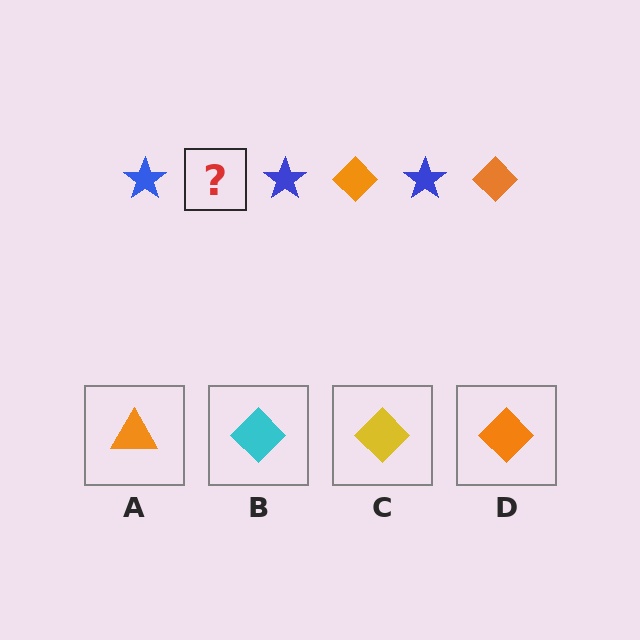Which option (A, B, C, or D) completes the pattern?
D.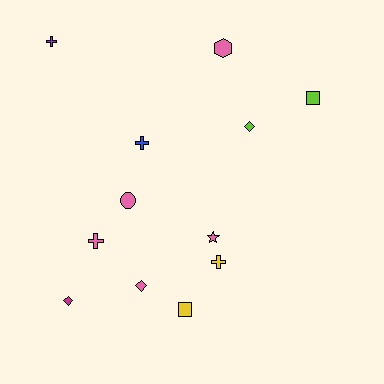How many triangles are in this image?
There are no triangles.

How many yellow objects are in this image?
There are 2 yellow objects.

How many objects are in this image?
There are 12 objects.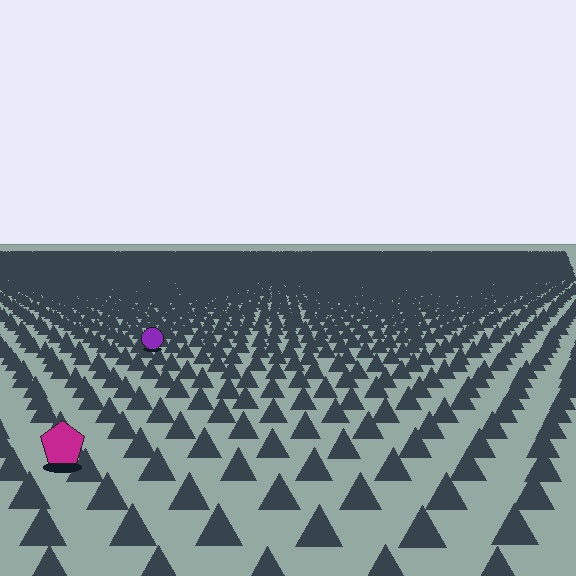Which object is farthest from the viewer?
The purple circle is farthest from the viewer. It appears smaller and the ground texture around it is denser.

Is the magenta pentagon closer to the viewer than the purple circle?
Yes. The magenta pentagon is closer — you can tell from the texture gradient: the ground texture is coarser near it.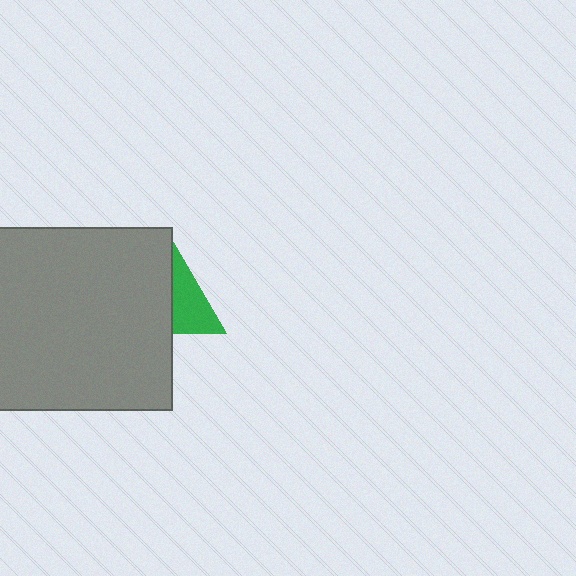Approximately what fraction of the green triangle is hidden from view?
Roughly 56% of the green triangle is hidden behind the gray square.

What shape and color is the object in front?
The object in front is a gray square.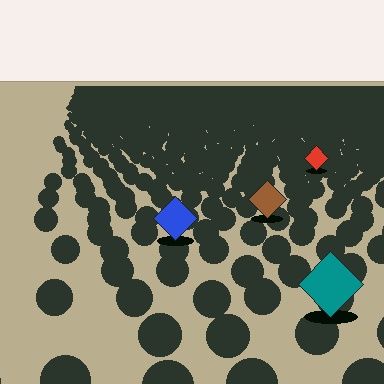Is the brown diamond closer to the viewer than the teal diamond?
No. The teal diamond is closer — you can tell from the texture gradient: the ground texture is coarser near it.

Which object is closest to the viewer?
The teal diamond is closest. The texture marks near it are larger and more spread out.